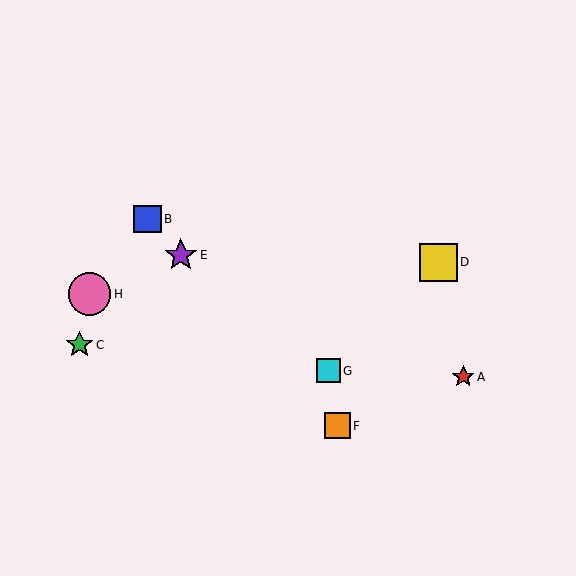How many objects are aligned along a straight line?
3 objects (B, E, F) are aligned along a straight line.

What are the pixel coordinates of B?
Object B is at (147, 219).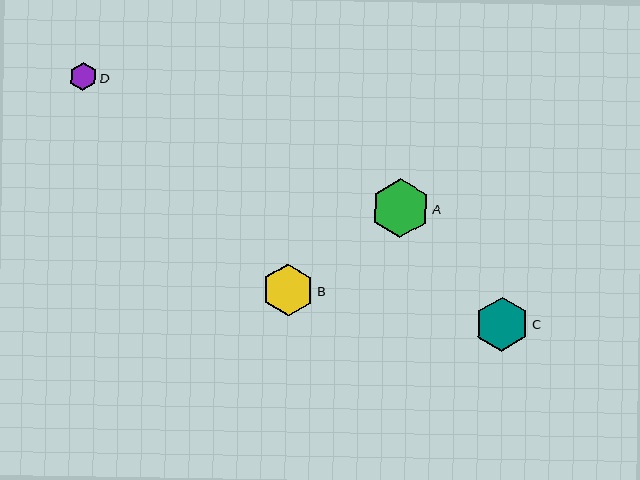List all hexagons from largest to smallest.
From largest to smallest: A, C, B, D.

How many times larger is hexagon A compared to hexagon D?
Hexagon A is approximately 2.1 times the size of hexagon D.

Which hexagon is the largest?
Hexagon A is the largest with a size of approximately 59 pixels.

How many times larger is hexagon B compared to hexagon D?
Hexagon B is approximately 1.8 times the size of hexagon D.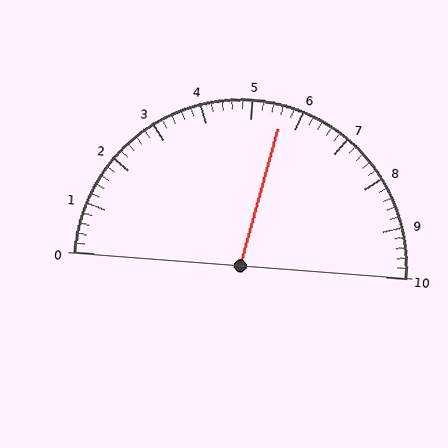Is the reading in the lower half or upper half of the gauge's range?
The reading is in the upper half of the range (0 to 10).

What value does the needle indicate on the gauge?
The needle indicates approximately 5.6.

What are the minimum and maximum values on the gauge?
The gauge ranges from 0 to 10.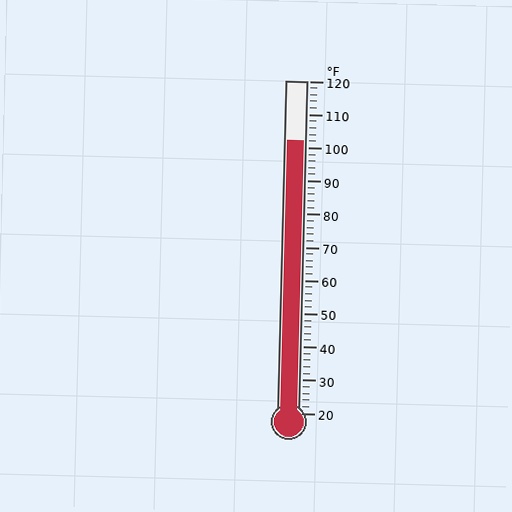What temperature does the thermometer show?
The thermometer shows approximately 102°F.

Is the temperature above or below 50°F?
The temperature is above 50°F.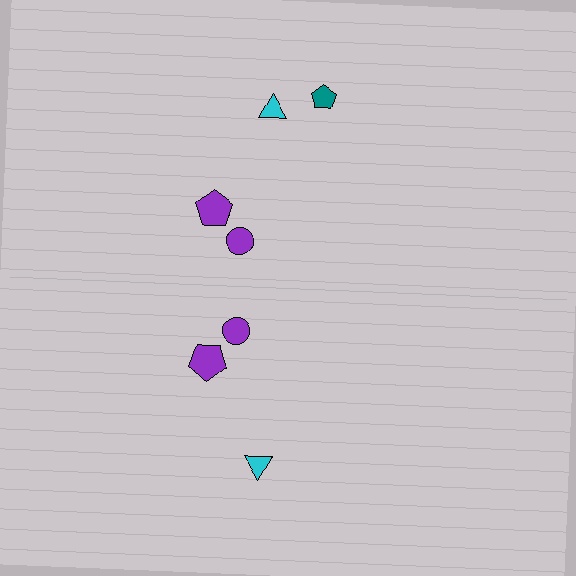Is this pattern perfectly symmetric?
No, the pattern is not perfectly symmetric. A teal pentagon is missing from the bottom side.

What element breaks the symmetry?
A teal pentagon is missing from the bottom side.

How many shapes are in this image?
There are 7 shapes in this image.